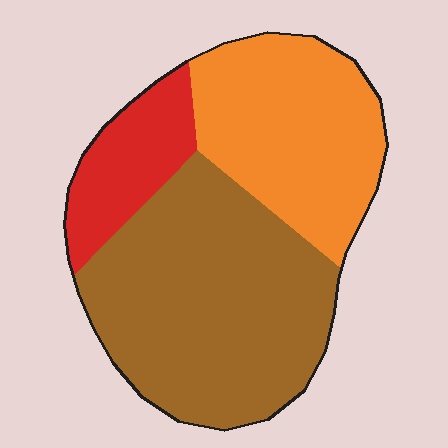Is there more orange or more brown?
Brown.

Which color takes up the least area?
Red, at roughly 15%.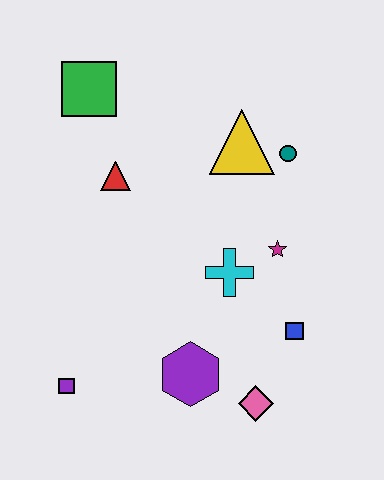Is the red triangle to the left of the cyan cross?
Yes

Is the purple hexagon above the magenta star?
No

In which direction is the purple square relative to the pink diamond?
The purple square is to the left of the pink diamond.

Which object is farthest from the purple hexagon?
The green square is farthest from the purple hexagon.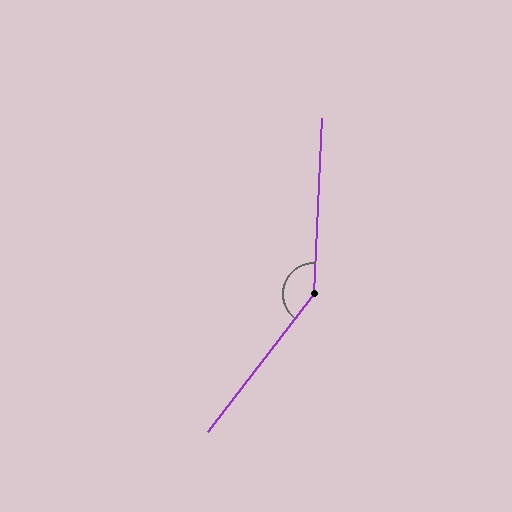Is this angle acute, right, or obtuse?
It is obtuse.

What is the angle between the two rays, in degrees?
Approximately 145 degrees.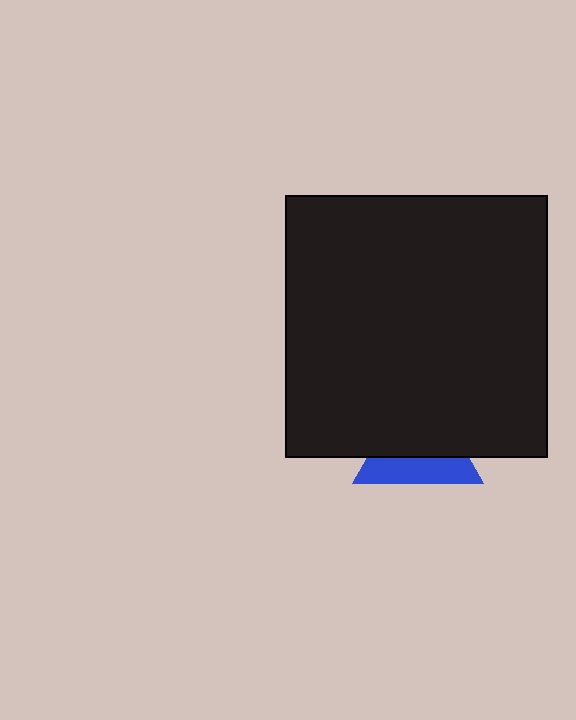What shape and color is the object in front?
The object in front is a black square.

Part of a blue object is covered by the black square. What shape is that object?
It is a triangle.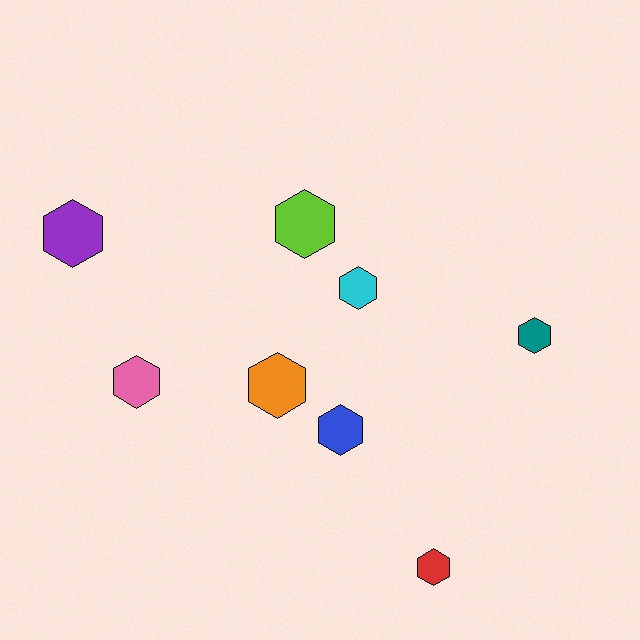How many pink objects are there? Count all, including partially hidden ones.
There is 1 pink object.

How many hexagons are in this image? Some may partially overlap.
There are 8 hexagons.